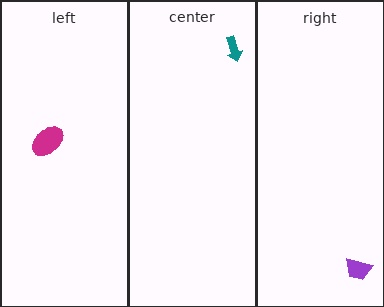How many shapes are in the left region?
1.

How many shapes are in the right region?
1.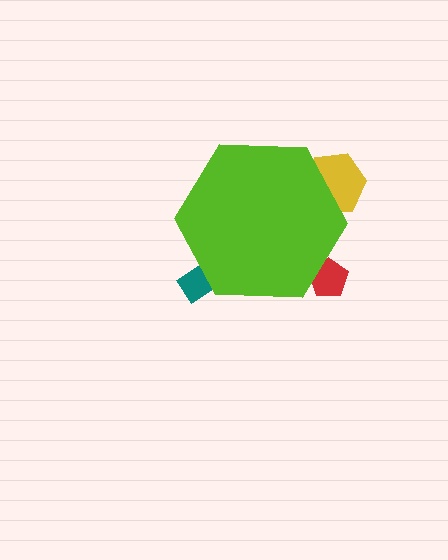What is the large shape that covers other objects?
A lime hexagon.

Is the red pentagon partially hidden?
Yes, the red pentagon is partially hidden behind the lime hexagon.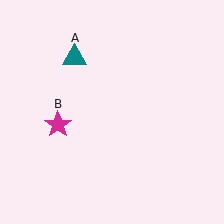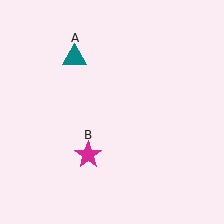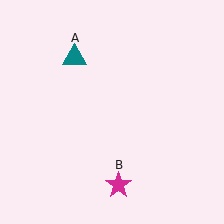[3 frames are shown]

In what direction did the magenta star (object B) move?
The magenta star (object B) moved down and to the right.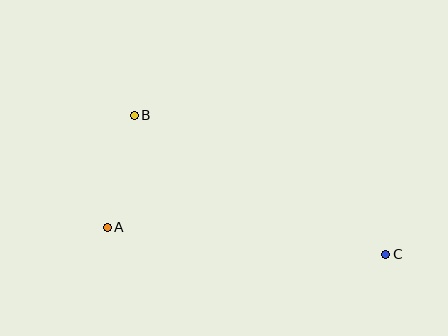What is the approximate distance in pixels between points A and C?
The distance between A and C is approximately 280 pixels.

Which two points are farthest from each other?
Points B and C are farthest from each other.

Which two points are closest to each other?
Points A and B are closest to each other.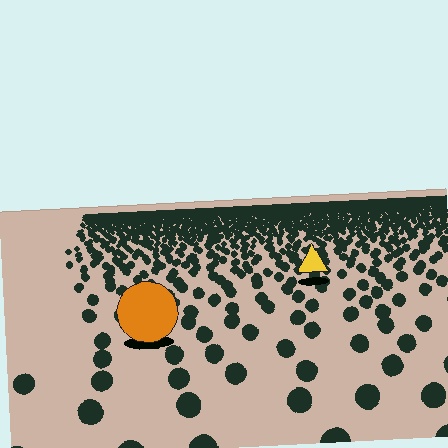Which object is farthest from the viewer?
The yellow triangle is farthest from the viewer. It appears smaller and the ground texture around it is denser.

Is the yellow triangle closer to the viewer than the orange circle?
No. The orange circle is closer — you can tell from the texture gradient: the ground texture is coarser near it.